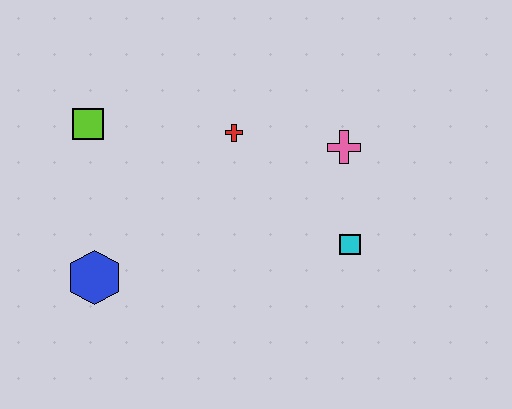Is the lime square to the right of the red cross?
No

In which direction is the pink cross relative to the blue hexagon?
The pink cross is to the right of the blue hexagon.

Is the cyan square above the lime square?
No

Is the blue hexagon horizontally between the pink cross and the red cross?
No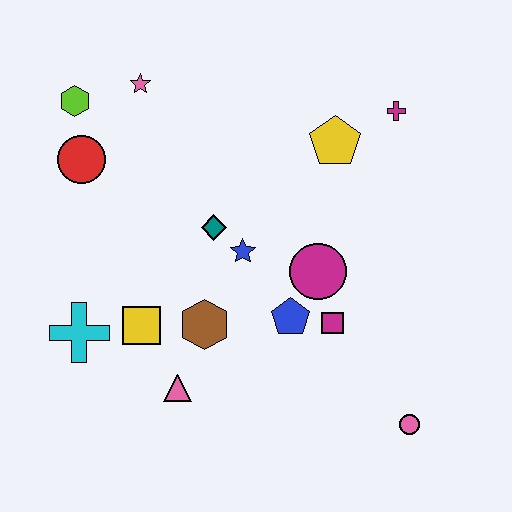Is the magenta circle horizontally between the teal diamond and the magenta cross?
Yes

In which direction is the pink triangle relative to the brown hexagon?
The pink triangle is below the brown hexagon.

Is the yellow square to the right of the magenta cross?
No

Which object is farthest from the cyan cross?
The magenta cross is farthest from the cyan cross.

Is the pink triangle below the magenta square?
Yes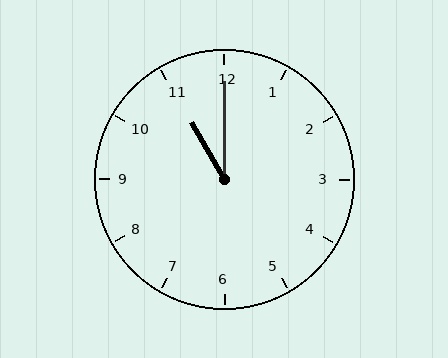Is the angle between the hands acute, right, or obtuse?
It is acute.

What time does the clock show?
11:00.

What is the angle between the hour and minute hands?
Approximately 30 degrees.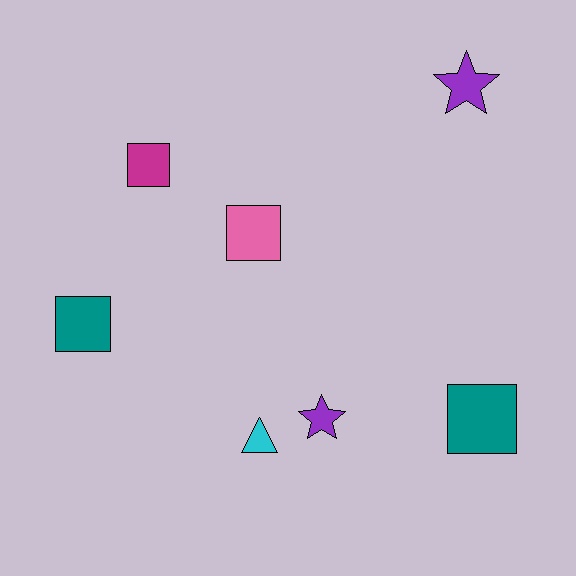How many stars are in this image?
There are 2 stars.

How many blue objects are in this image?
There are no blue objects.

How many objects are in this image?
There are 7 objects.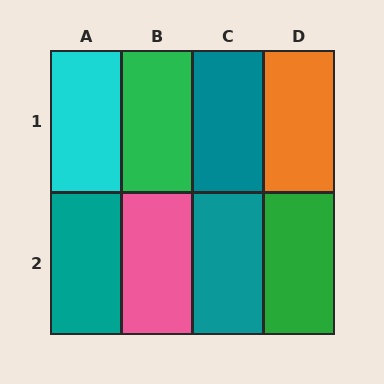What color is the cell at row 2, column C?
Teal.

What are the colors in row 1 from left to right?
Cyan, green, teal, orange.